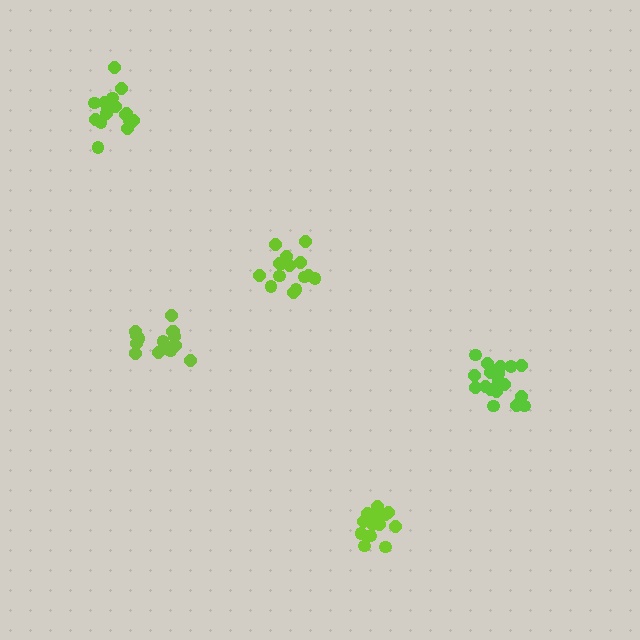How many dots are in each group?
Group 1: 16 dots, Group 2: 15 dots, Group 3: 20 dots, Group 4: 17 dots, Group 5: 17 dots (85 total).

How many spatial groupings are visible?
There are 5 spatial groupings.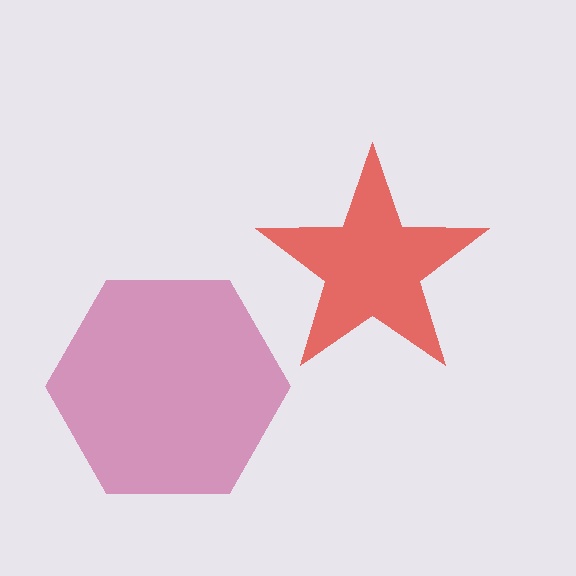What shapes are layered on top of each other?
The layered shapes are: a red star, a magenta hexagon.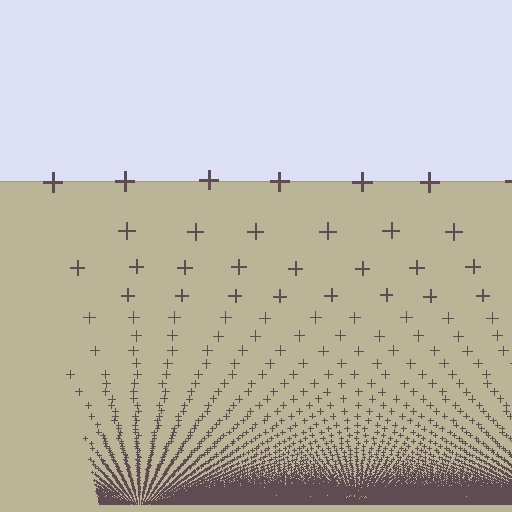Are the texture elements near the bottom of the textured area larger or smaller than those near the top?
Smaller. The gradient is inverted — elements near the bottom are smaller and denser.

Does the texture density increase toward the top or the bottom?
Density increases toward the bottom.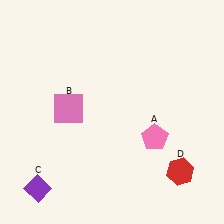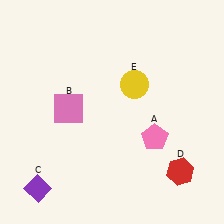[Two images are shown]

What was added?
A yellow circle (E) was added in Image 2.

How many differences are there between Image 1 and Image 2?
There is 1 difference between the two images.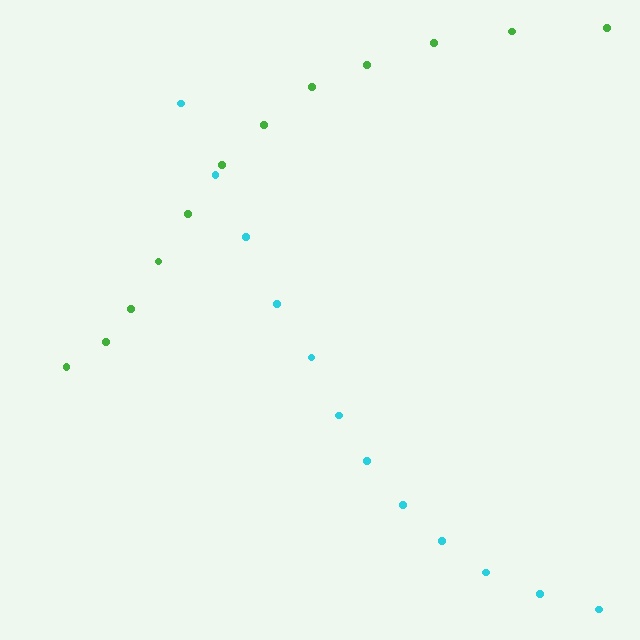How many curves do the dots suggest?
There are 2 distinct paths.